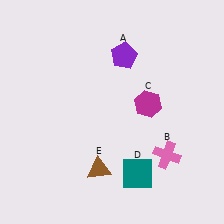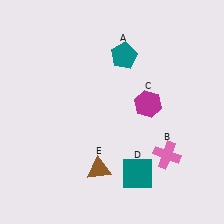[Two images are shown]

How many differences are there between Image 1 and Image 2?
There is 1 difference between the two images.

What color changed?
The pentagon (A) changed from purple in Image 1 to teal in Image 2.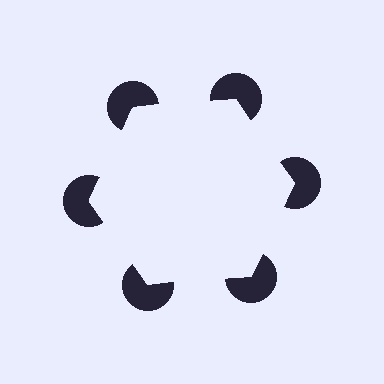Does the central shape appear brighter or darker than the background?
It typically appears slightly brighter than the background, even though no actual brightness change is drawn.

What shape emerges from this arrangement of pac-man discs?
An illusory hexagon — its edges are inferred from the aligned wedge cuts in the pac-man discs, not physically drawn.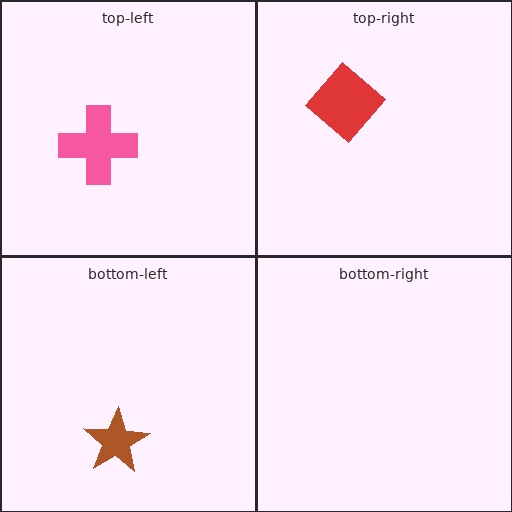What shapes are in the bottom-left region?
The brown star.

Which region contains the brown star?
The bottom-left region.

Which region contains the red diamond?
The top-right region.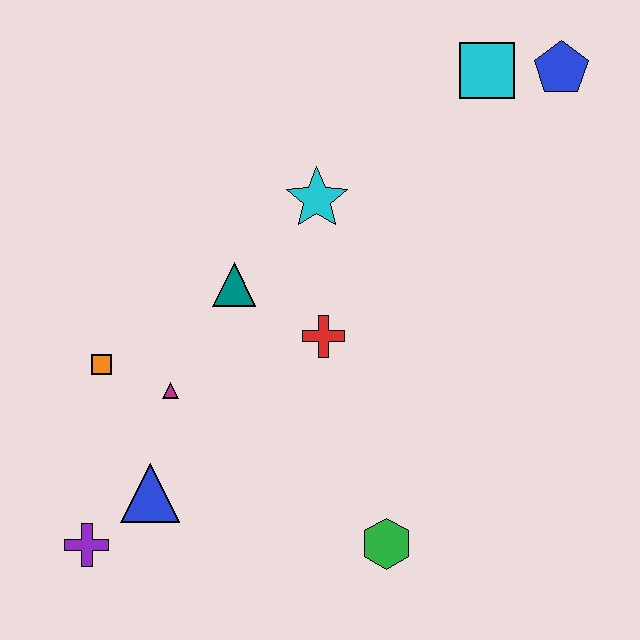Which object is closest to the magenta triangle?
The orange square is closest to the magenta triangle.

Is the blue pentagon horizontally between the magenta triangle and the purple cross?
No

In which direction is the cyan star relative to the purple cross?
The cyan star is above the purple cross.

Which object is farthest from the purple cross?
The blue pentagon is farthest from the purple cross.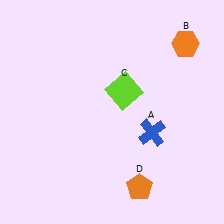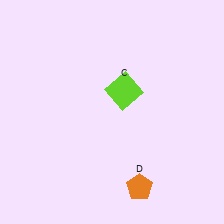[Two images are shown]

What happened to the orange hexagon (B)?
The orange hexagon (B) was removed in Image 2. It was in the top-right area of Image 1.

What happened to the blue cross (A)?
The blue cross (A) was removed in Image 2. It was in the bottom-right area of Image 1.